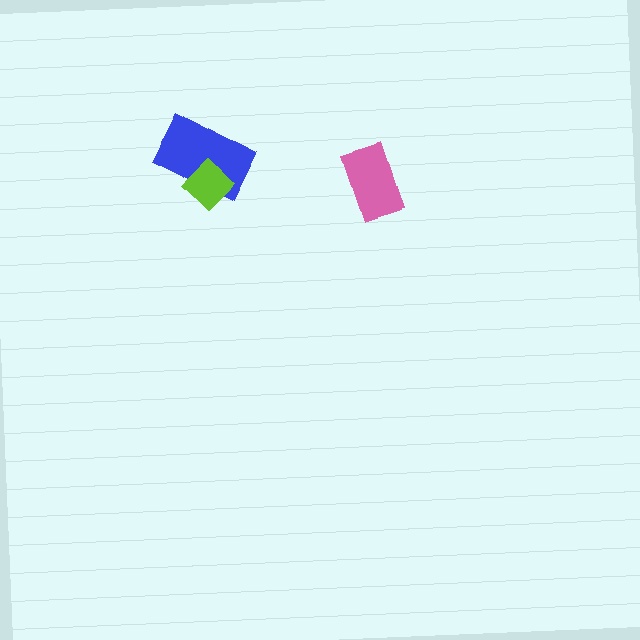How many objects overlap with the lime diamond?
1 object overlaps with the lime diamond.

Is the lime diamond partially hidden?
No, no other shape covers it.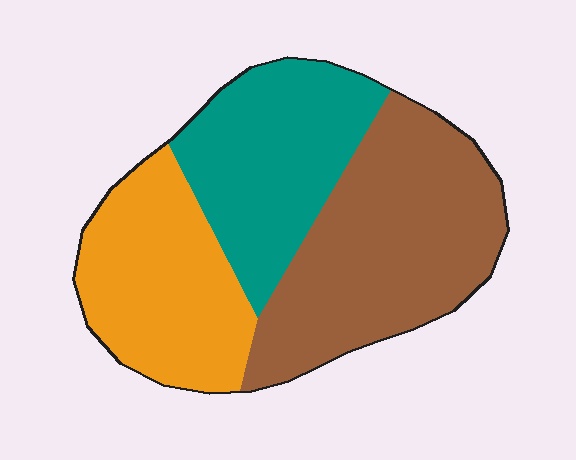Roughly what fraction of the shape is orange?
Orange takes up between a sixth and a third of the shape.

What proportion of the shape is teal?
Teal covers around 30% of the shape.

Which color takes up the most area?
Brown, at roughly 40%.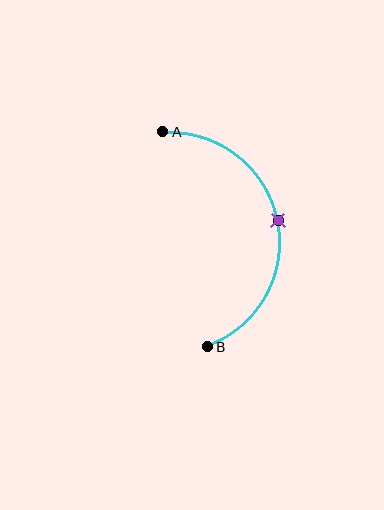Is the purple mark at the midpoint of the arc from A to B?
Yes. The purple mark lies on the arc at equal arc-length from both A and B — it is the arc midpoint.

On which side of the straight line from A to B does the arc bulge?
The arc bulges to the right of the straight line connecting A and B.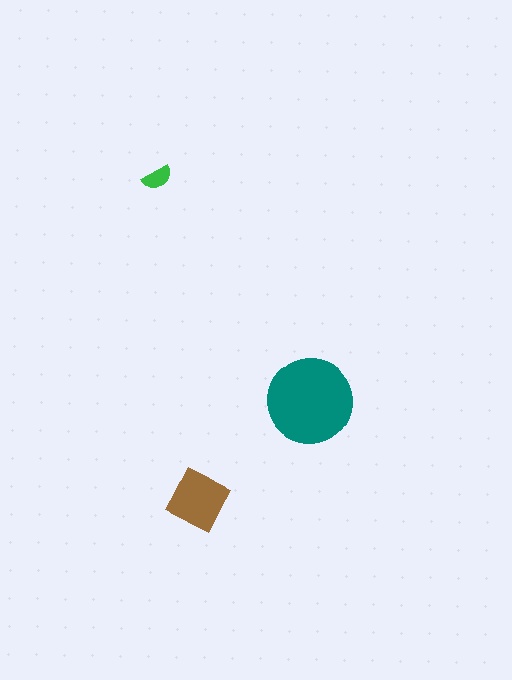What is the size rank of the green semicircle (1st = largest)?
3rd.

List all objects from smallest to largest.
The green semicircle, the brown square, the teal circle.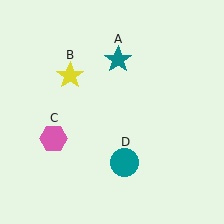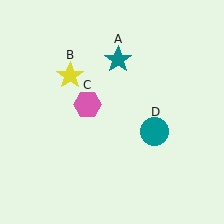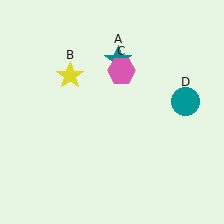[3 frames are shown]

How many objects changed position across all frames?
2 objects changed position: pink hexagon (object C), teal circle (object D).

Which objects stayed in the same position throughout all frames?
Teal star (object A) and yellow star (object B) remained stationary.